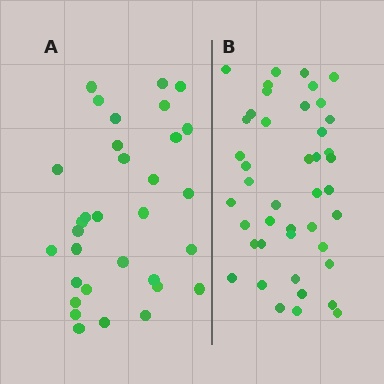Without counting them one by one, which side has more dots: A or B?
Region B (the right region) has more dots.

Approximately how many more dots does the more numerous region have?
Region B has roughly 12 or so more dots than region A.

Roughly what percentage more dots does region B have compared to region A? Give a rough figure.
About 35% more.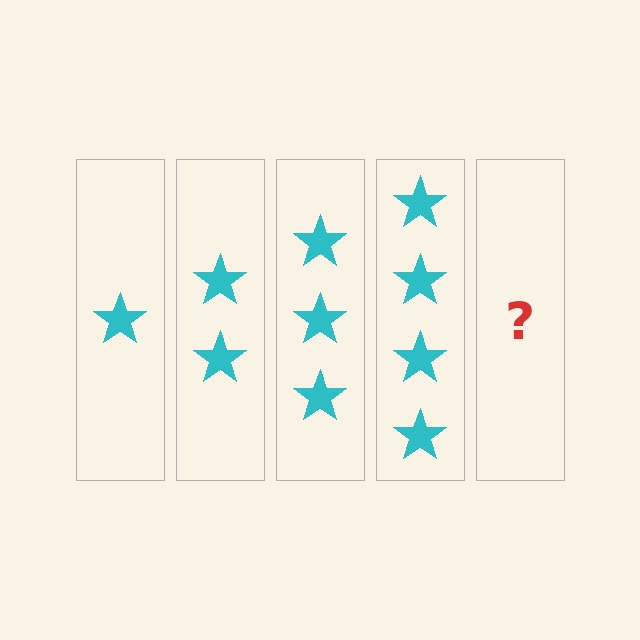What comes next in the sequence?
The next element should be 5 stars.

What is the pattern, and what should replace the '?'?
The pattern is that each step adds one more star. The '?' should be 5 stars.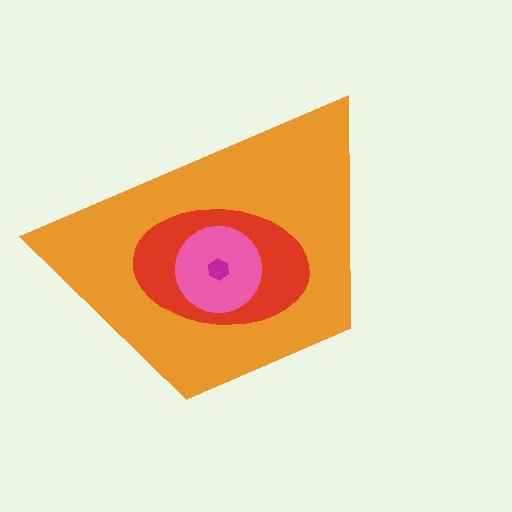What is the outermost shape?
The orange trapezoid.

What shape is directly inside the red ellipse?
The pink circle.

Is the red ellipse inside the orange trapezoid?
Yes.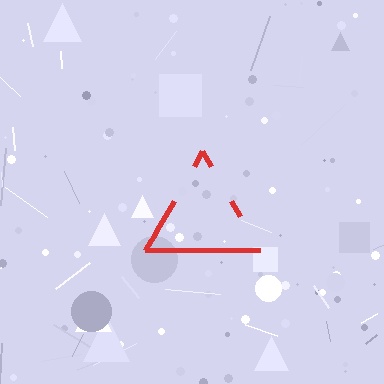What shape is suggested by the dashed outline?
The dashed outline suggests a triangle.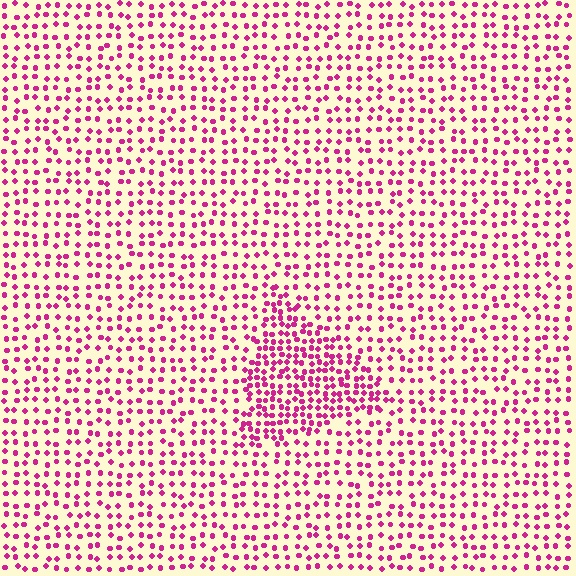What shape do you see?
I see a triangle.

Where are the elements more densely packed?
The elements are more densely packed inside the triangle boundary.